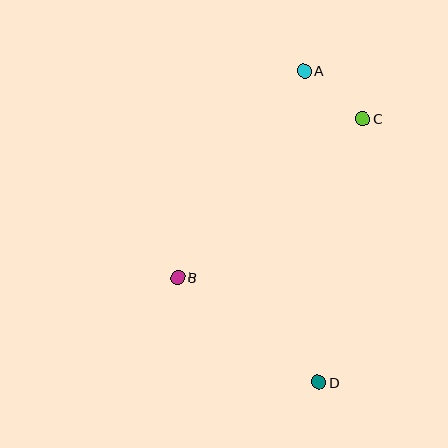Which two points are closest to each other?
Points A and C are closest to each other.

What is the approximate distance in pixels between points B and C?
The distance between B and C is approximately 244 pixels.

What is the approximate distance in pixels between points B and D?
The distance between B and D is approximately 176 pixels.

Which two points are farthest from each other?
Points A and D are farthest from each other.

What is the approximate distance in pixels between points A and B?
The distance between A and B is approximately 242 pixels.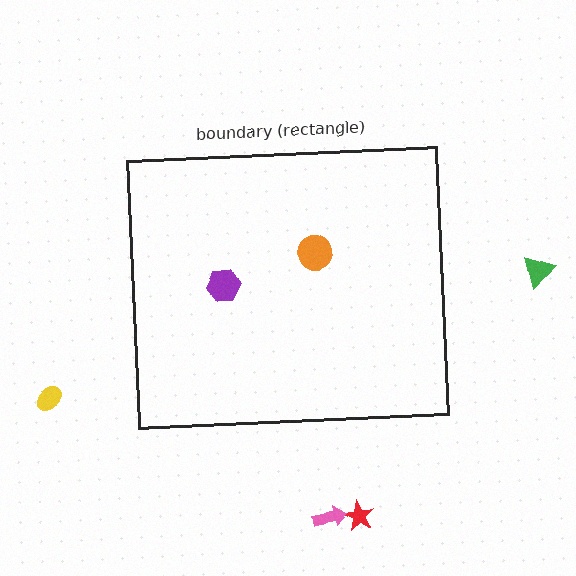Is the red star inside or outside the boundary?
Outside.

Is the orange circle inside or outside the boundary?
Inside.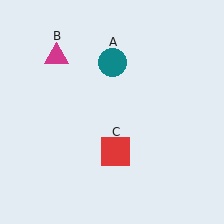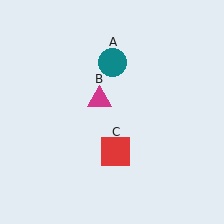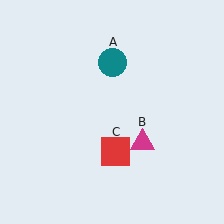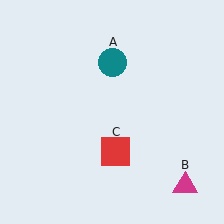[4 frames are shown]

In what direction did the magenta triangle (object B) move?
The magenta triangle (object B) moved down and to the right.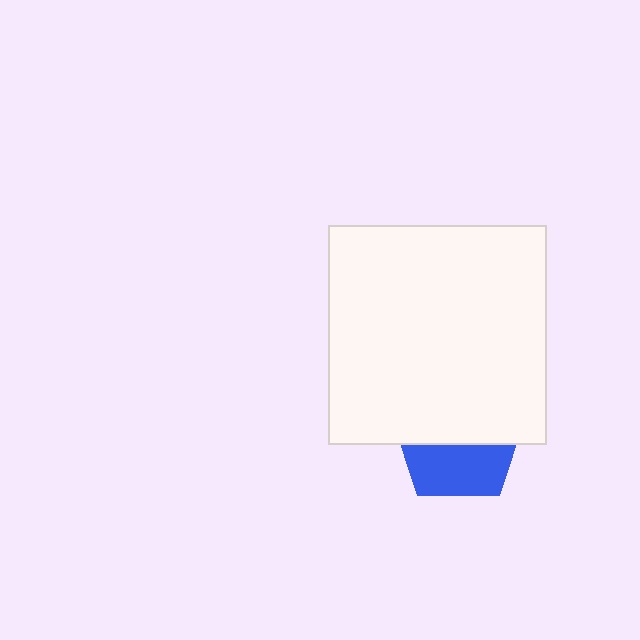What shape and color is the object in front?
The object in front is a white square.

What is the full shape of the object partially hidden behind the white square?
The partially hidden object is a blue pentagon.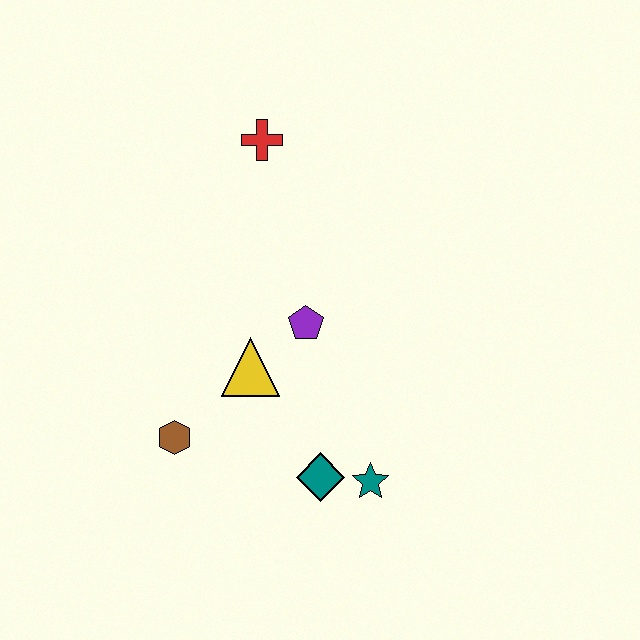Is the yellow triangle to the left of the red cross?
Yes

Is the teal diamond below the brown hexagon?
Yes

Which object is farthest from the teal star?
The red cross is farthest from the teal star.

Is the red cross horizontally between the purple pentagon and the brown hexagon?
Yes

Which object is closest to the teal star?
The teal diamond is closest to the teal star.